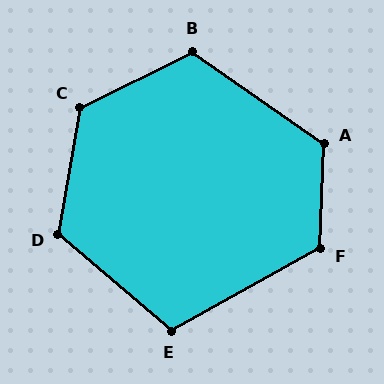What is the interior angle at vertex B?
Approximately 118 degrees (obtuse).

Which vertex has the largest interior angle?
C, at approximately 126 degrees.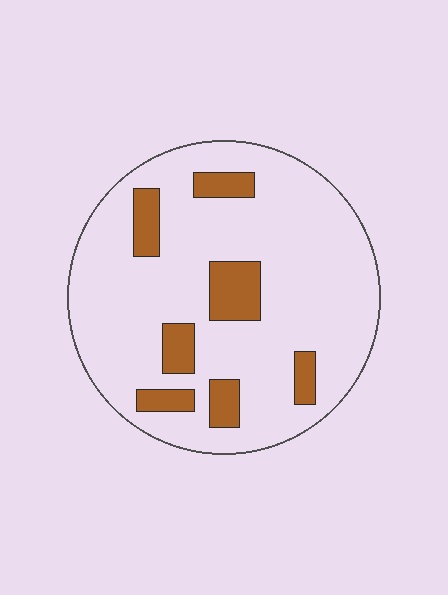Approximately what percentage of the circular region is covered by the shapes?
Approximately 15%.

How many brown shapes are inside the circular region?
7.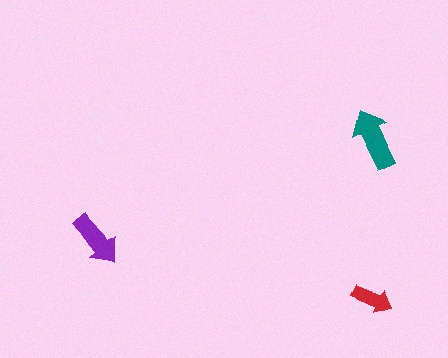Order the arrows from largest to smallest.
the teal one, the purple one, the red one.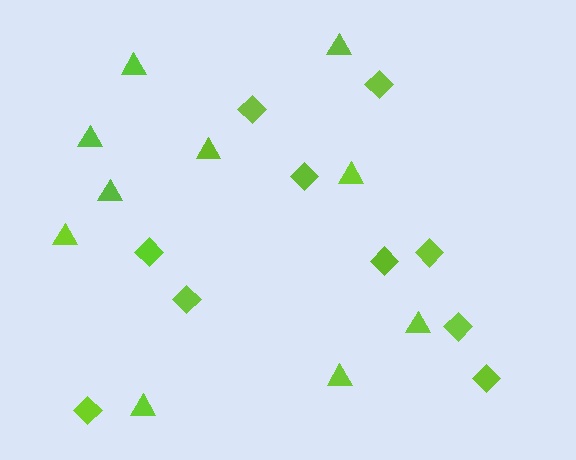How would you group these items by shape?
There are 2 groups: one group of diamonds (10) and one group of triangles (10).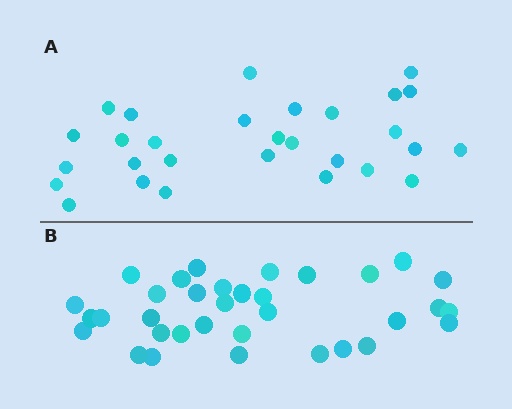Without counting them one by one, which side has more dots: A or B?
Region B (the bottom region) has more dots.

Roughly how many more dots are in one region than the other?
Region B has about 5 more dots than region A.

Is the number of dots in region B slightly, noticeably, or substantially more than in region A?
Region B has only slightly more — the two regions are fairly close. The ratio is roughly 1.2 to 1.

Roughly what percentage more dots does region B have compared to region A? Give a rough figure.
About 15% more.